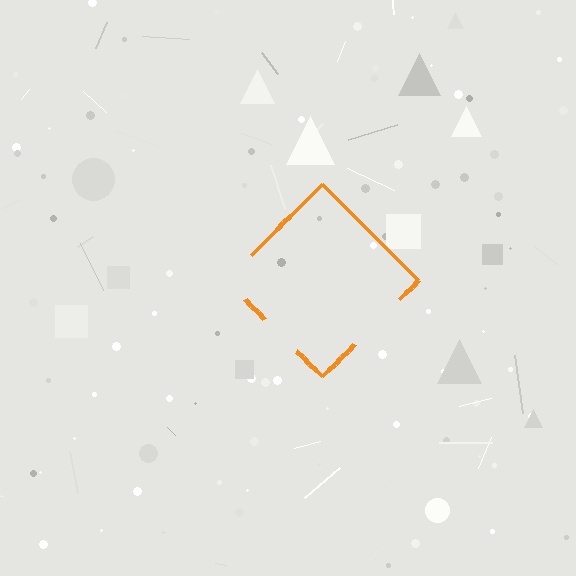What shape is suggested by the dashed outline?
The dashed outline suggests a diamond.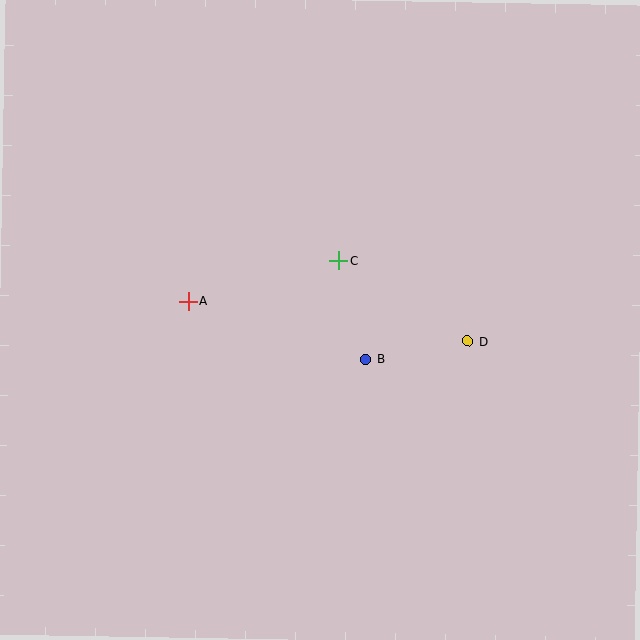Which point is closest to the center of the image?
Point B at (366, 359) is closest to the center.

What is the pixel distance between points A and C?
The distance between A and C is 155 pixels.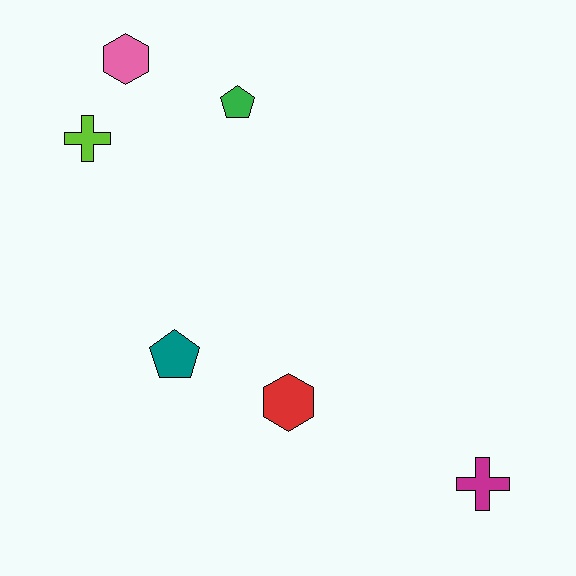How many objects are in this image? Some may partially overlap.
There are 6 objects.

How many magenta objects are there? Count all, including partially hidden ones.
There is 1 magenta object.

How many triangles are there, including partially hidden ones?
There are no triangles.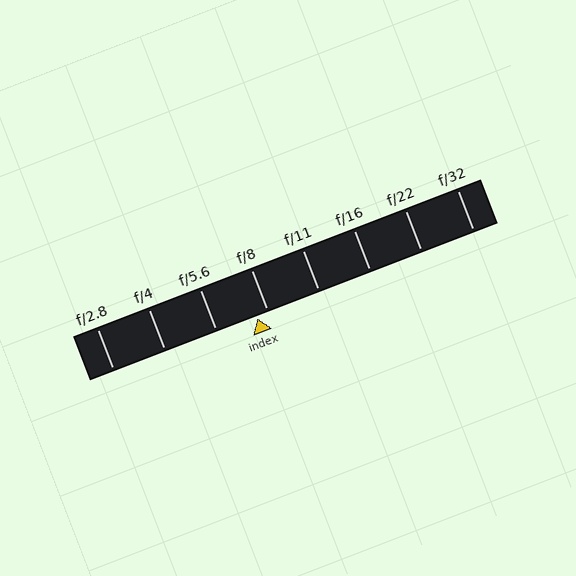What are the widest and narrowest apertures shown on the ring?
The widest aperture shown is f/2.8 and the narrowest is f/32.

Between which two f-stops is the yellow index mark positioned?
The index mark is between f/5.6 and f/8.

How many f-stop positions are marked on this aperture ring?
There are 8 f-stop positions marked.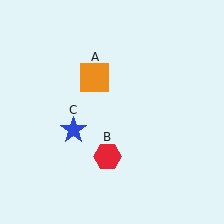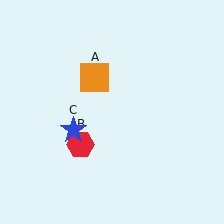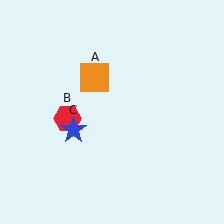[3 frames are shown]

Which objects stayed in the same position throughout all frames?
Orange square (object A) and blue star (object C) remained stationary.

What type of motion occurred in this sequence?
The red hexagon (object B) rotated clockwise around the center of the scene.